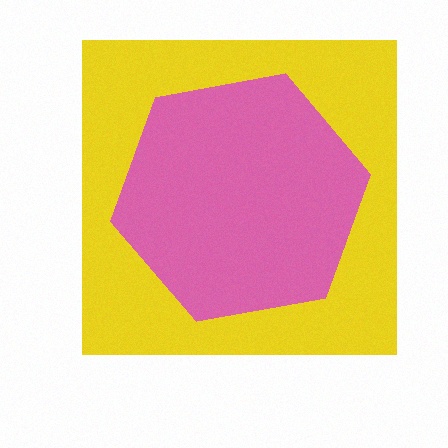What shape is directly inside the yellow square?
The pink hexagon.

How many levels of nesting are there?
2.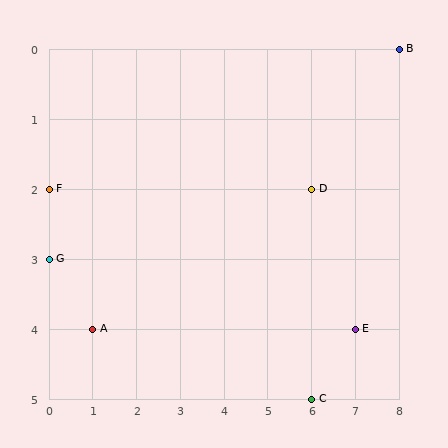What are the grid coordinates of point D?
Point D is at grid coordinates (6, 2).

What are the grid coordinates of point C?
Point C is at grid coordinates (6, 5).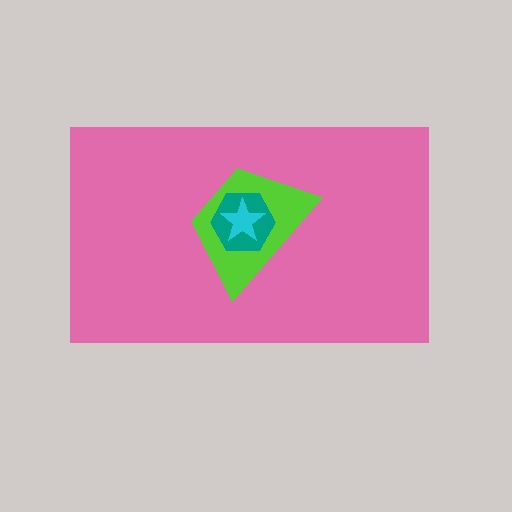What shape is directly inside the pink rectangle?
The lime trapezoid.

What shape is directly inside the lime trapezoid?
The teal hexagon.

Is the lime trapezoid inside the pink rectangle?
Yes.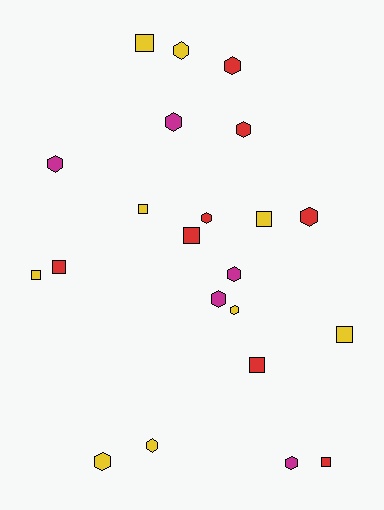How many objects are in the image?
There are 22 objects.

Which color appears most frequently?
Yellow, with 9 objects.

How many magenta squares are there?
There are no magenta squares.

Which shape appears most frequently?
Hexagon, with 13 objects.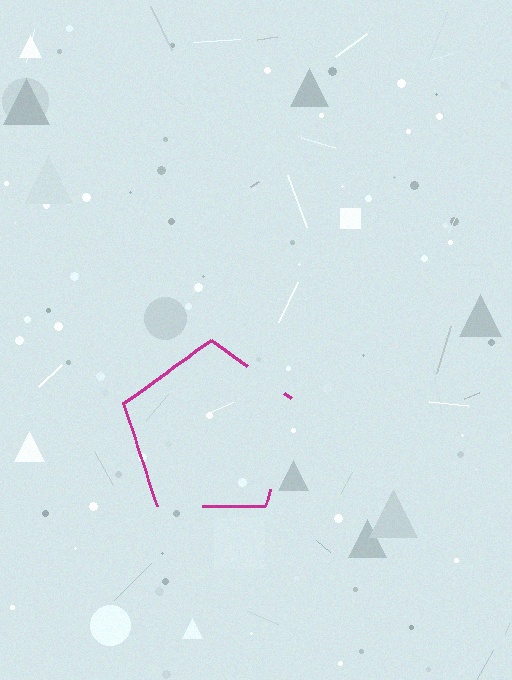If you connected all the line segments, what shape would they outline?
They would outline a pentagon.